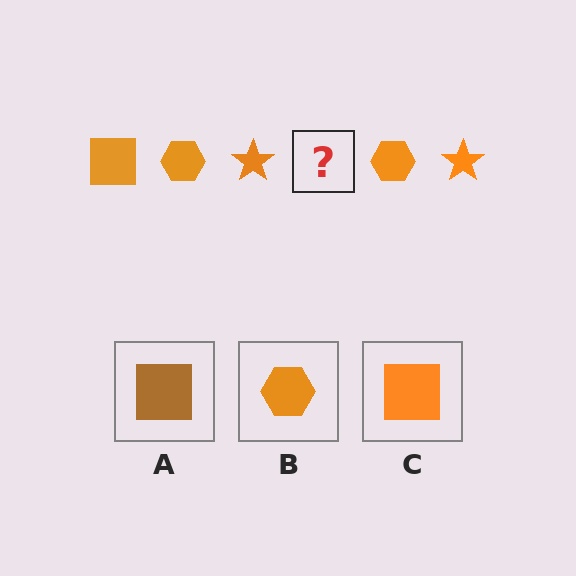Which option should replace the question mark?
Option C.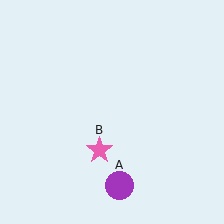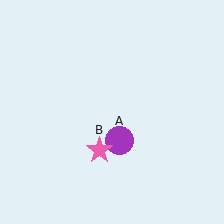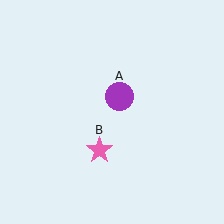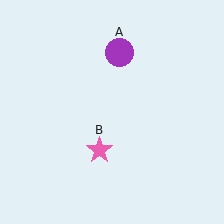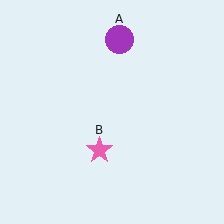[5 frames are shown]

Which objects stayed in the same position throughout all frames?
Pink star (object B) remained stationary.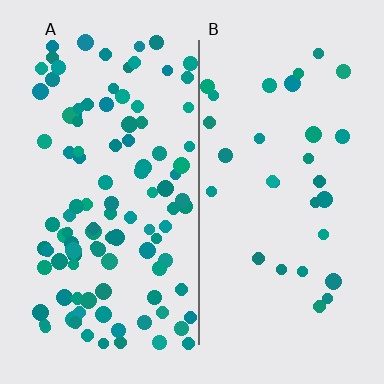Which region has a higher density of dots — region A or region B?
A (the left).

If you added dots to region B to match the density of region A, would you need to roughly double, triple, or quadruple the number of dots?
Approximately triple.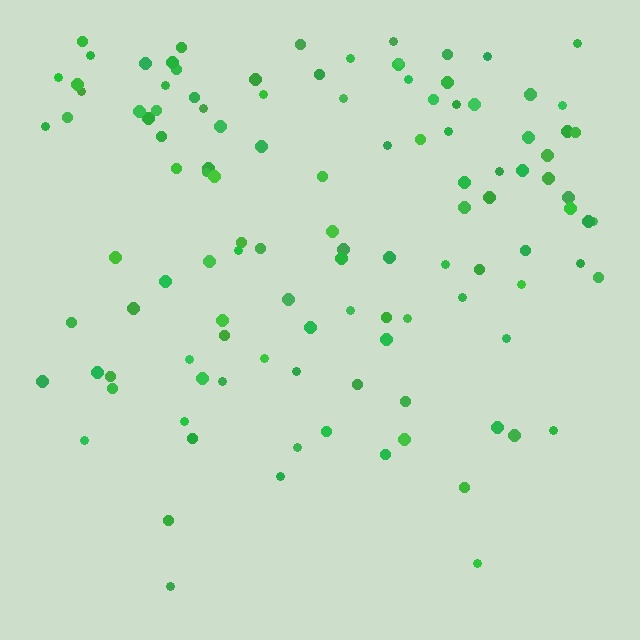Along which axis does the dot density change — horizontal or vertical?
Vertical.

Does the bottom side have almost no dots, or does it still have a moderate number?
Still a moderate number, just noticeably fewer than the top.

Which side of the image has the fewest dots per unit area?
The bottom.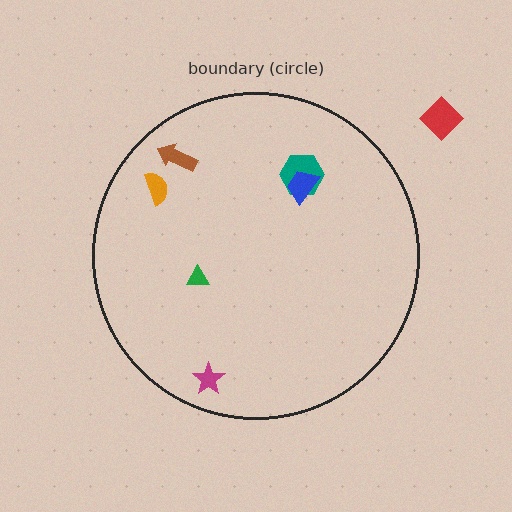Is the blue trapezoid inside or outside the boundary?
Inside.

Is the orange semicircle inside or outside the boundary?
Inside.